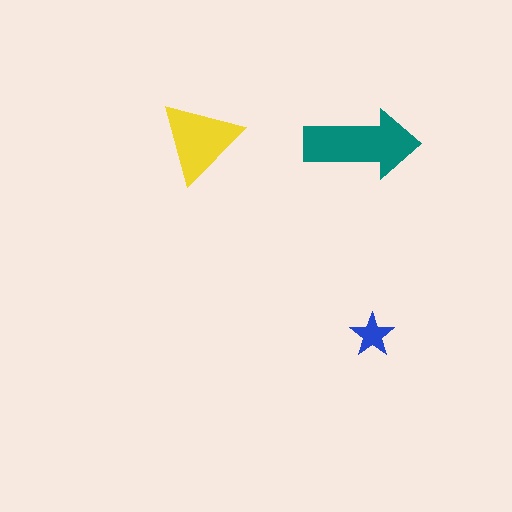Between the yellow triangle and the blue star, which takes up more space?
The yellow triangle.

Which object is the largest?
The teal arrow.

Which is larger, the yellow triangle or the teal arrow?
The teal arrow.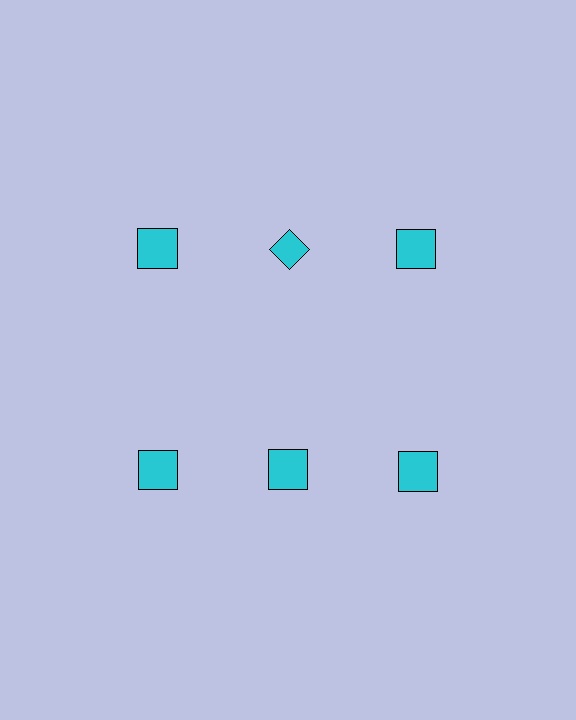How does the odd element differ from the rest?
It has a different shape: diamond instead of square.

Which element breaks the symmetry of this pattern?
The cyan diamond in the top row, second from left column breaks the symmetry. All other shapes are cyan squares.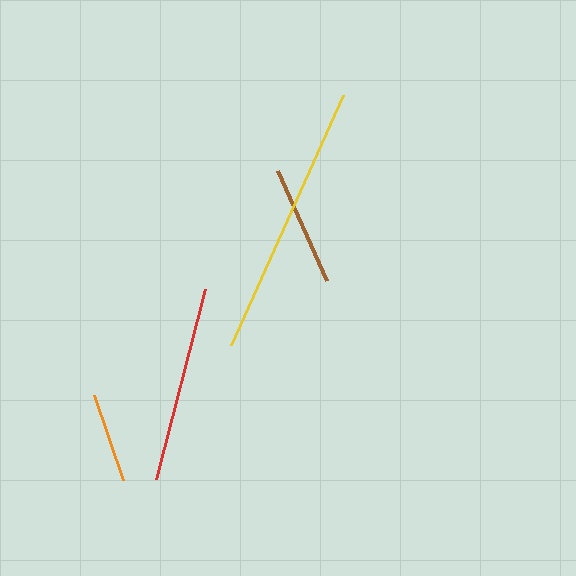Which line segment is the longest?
The yellow line is the longest at approximately 274 pixels.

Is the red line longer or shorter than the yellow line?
The yellow line is longer than the red line.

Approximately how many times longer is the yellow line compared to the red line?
The yellow line is approximately 1.4 times the length of the red line.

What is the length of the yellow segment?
The yellow segment is approximately 274 pixels long.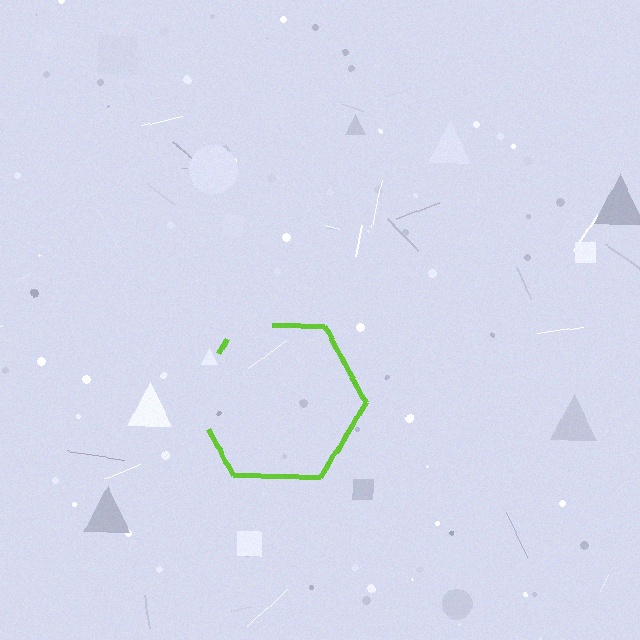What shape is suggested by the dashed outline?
The dashed outline suggests a hexagon.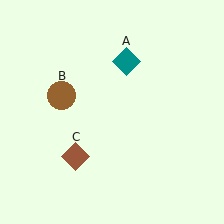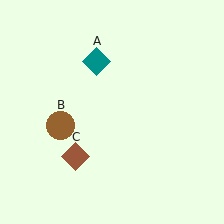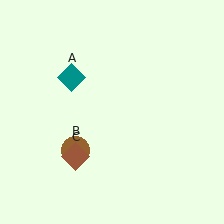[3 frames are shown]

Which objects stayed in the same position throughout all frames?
Brown diamond (object C) remained stationary.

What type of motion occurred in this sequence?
The teal diamond (object A), brown circle (object B) rotated counterclockwise around the center of the scene.